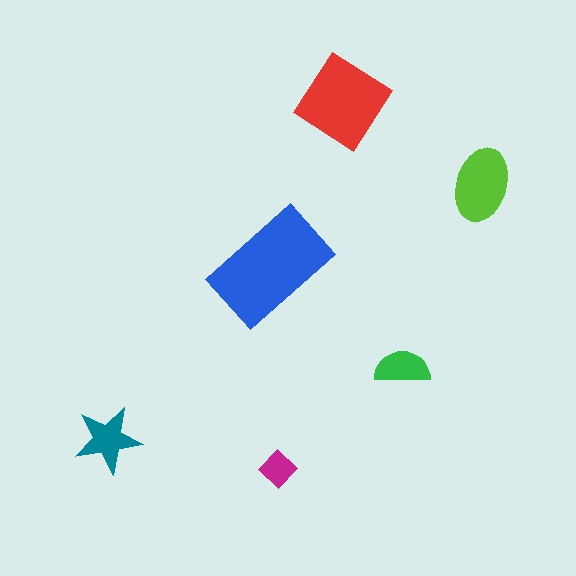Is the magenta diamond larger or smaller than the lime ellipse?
Smaller.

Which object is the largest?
The blue rectangle.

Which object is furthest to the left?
The teal star is leftmost.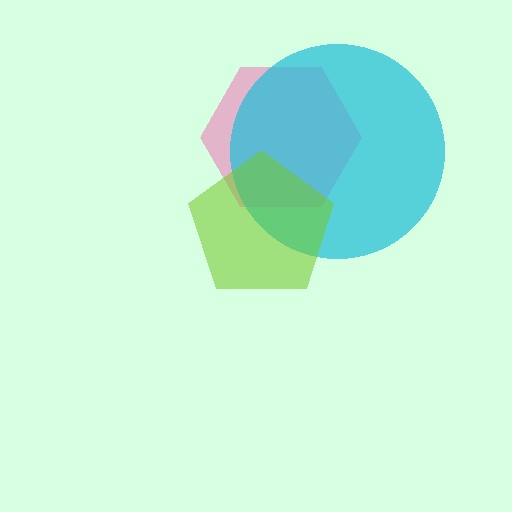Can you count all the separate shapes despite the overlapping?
Yes, there are 3 separate shapes.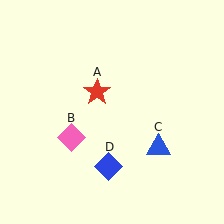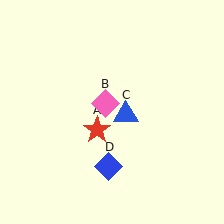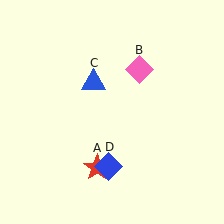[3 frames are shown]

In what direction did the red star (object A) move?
The red star (object A) moved down.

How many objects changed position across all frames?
3 objects changed position: red star (object A), pink diamond (object B), blue triangle (object C).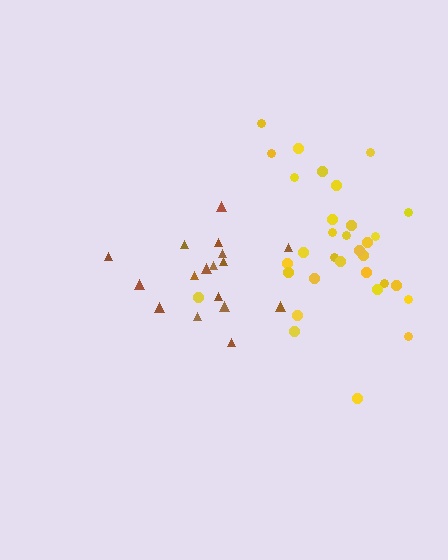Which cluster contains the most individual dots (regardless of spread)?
Yellow (32).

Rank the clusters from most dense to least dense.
brown, yellow.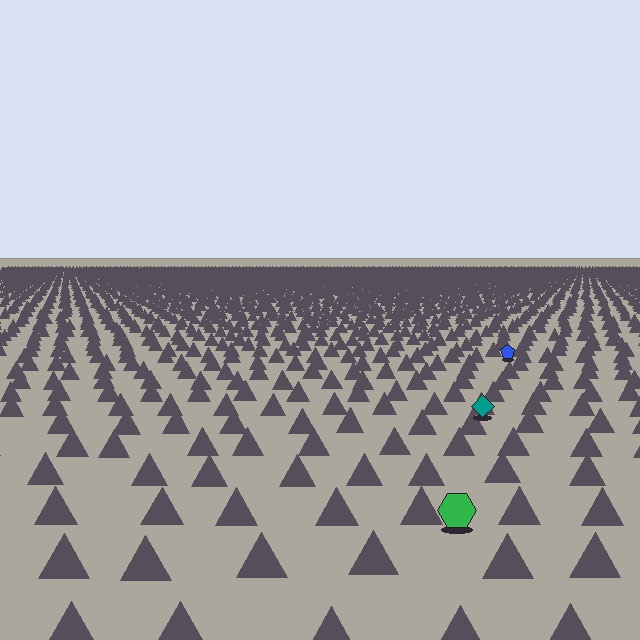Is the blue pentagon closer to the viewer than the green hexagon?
No. The green hexagon is closer — you can tell from the texture gradient: the ground texture is coarser near it.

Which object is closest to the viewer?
The green hexagon is closest. The texture marks near it are larger and more spread out.